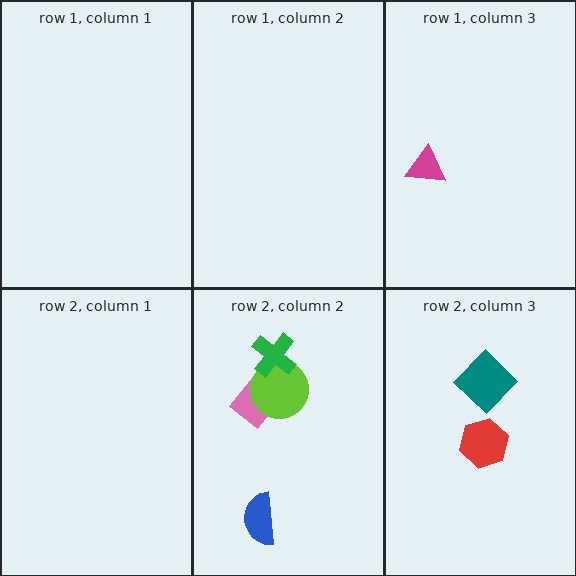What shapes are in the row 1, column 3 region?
The magenta triangle.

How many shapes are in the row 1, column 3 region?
1.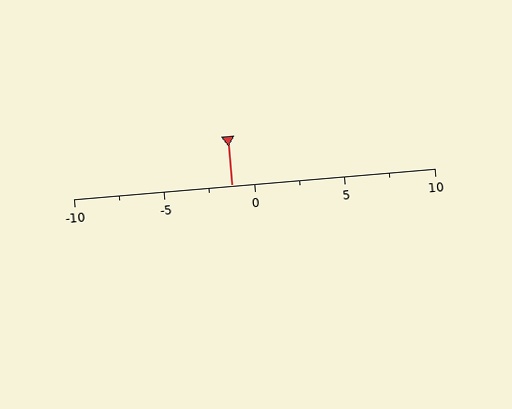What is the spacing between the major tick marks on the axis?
The major ticks are spaced 5 apart.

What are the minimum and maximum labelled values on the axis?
The axis runs from -10 to 10.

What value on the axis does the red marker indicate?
The marker indicates approximately -1.2.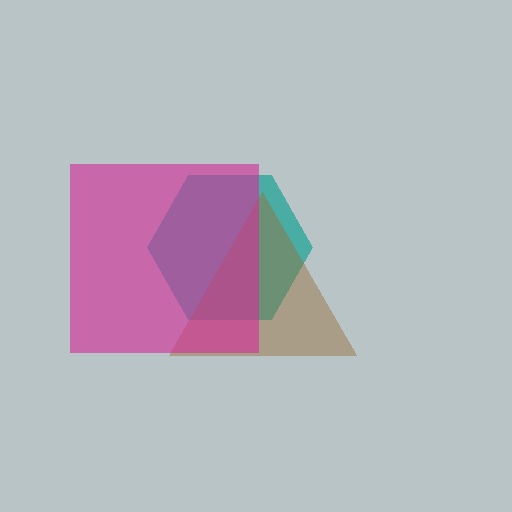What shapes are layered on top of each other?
The layered shapes are: a teal hexagon, a brown triangle, a magenta square.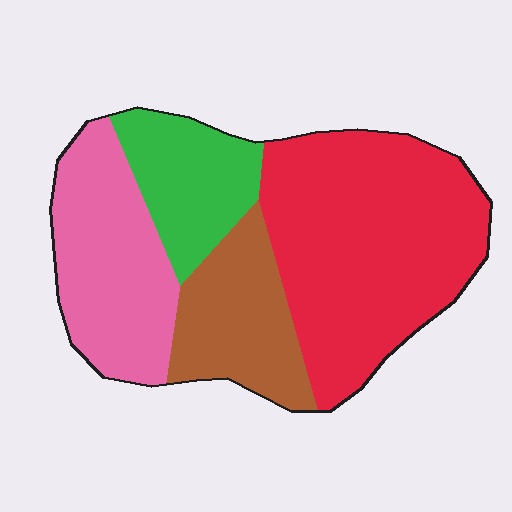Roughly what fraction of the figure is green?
Green covers about 15% of the figure.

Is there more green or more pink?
Pink.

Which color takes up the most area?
Red, at roughly 45%.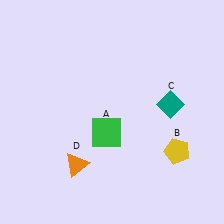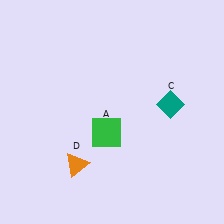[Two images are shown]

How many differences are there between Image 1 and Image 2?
There is 1 difference between the two images.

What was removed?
The yellow pentagon (B) was removed in Image 2.